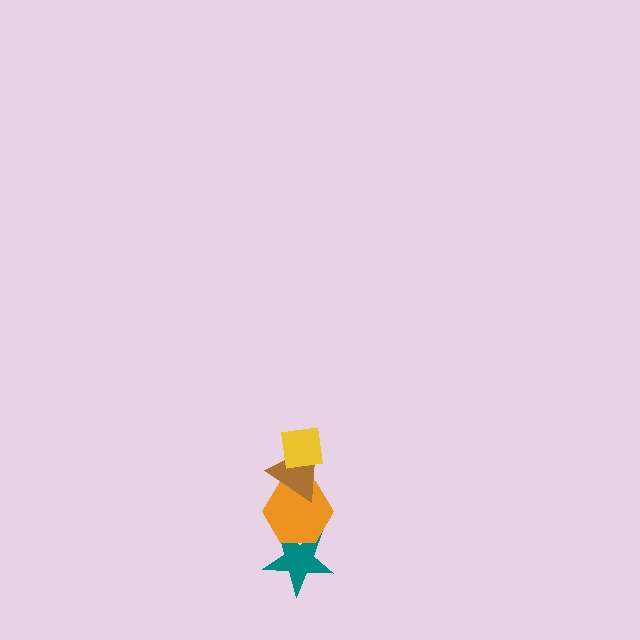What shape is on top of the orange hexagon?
The brown triangle is on top of the orange hexagon.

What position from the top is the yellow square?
The yellow square is 1st from the top.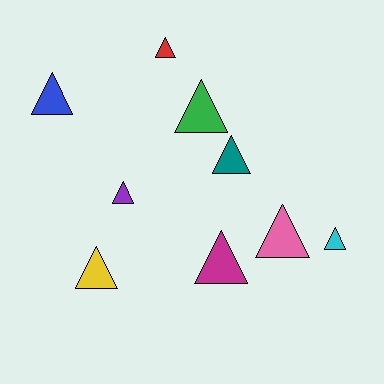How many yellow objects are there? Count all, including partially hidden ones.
There is 1 yellow object.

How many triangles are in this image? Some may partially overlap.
There are 9 triangles.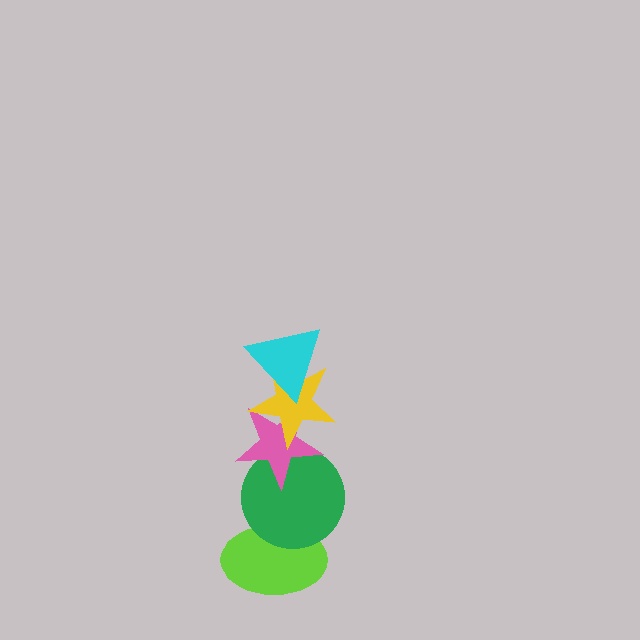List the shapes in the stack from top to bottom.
From top to bottom: the cyan triangle, the yellow star, the pink star, the green circle, the lime ellipse.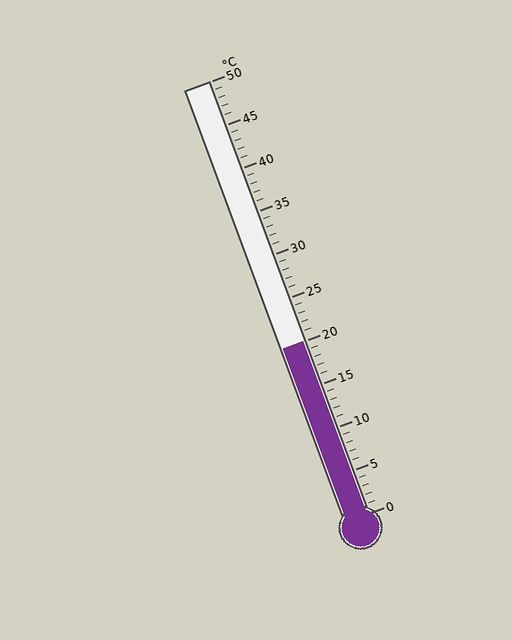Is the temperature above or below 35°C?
The temperature is below 35°C.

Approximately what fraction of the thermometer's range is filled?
The thermometer is filled to approximately 40% of its range.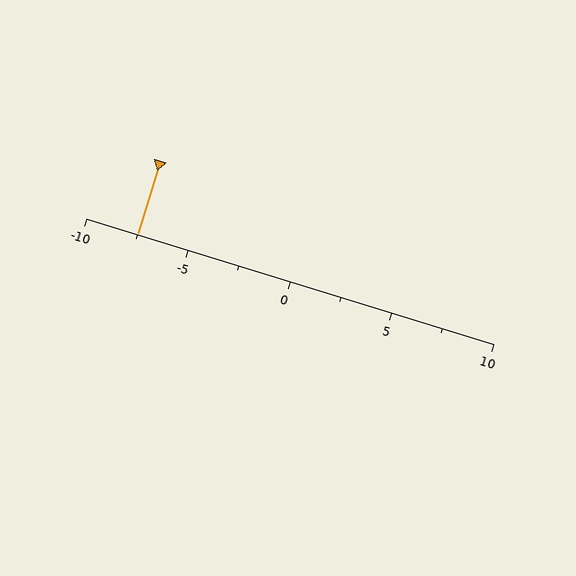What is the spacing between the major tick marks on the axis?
The major ticks are spaced 5 apart.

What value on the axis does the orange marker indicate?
The marker indicates approximately -7.5.